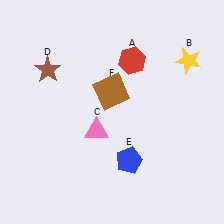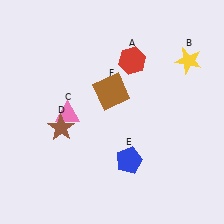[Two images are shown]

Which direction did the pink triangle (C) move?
The pink triangle (C) moved left.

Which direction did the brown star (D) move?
The brown star (D) moved down.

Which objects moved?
The objects that moved are: the pink triangle (C), the brown star (D).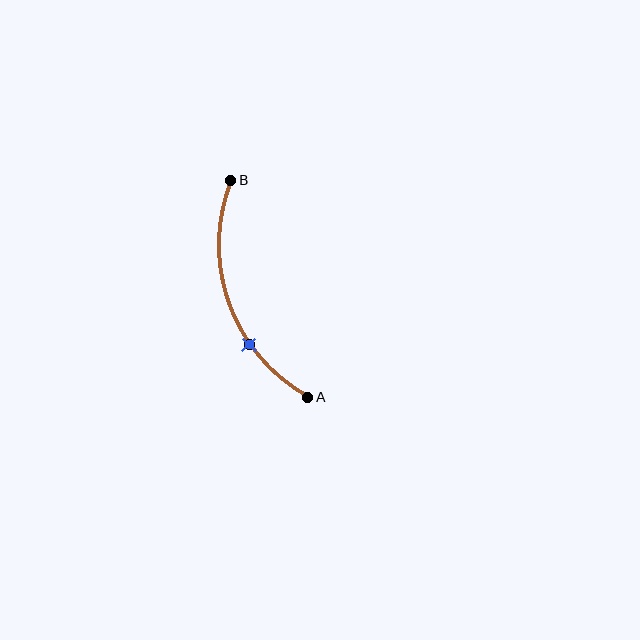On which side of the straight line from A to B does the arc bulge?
The arc bulges to the left of the straight line connecting A and B.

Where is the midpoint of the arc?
The arc midpoint is the point on the curve farthest from the straight line joining A and B. It sits to the left of that line.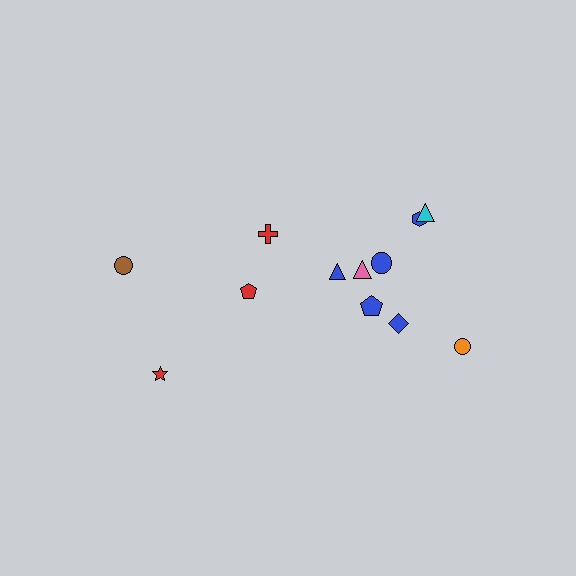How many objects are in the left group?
There are 4 objects.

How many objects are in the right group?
There are 8 objects.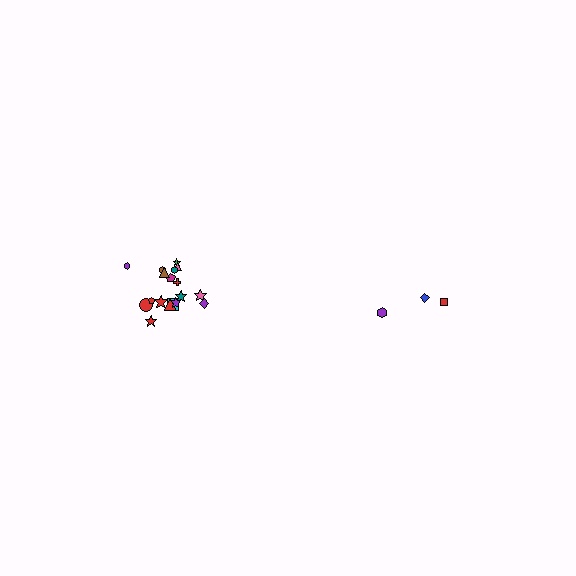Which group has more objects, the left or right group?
The left group.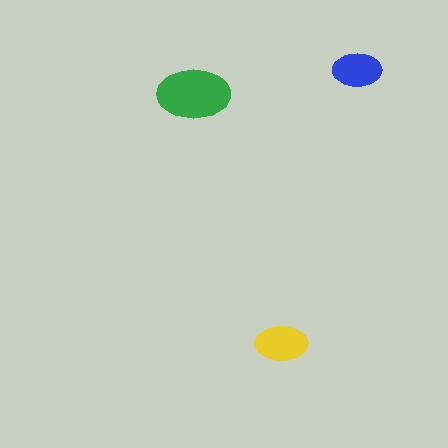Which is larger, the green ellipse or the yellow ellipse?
The green one.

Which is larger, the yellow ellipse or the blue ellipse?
The yellow one.